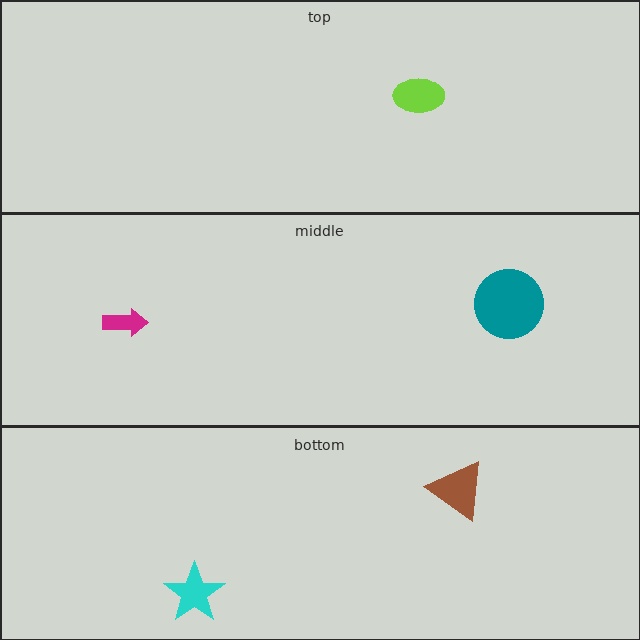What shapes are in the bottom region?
The cyan star, the brown triangle.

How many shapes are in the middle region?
2.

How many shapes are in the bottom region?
2.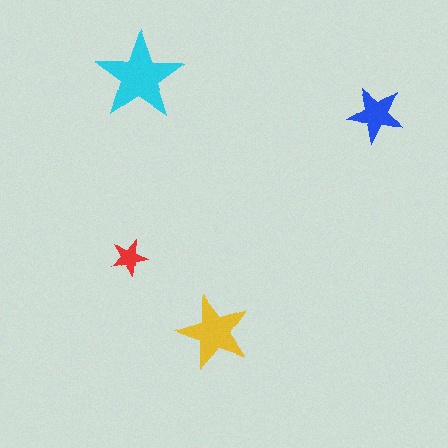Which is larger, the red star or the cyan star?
The cyan one.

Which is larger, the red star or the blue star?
The blue one.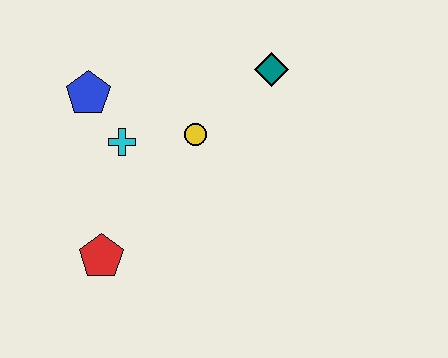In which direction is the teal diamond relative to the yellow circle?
The teal diamond is to the right of the yellow circle.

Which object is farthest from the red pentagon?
The teal diamond is farthest from the red pentagon.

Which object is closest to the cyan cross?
The blue pentagon is closest to the cyan cross.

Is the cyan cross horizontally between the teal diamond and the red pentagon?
Yes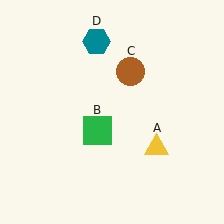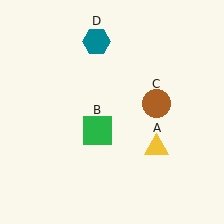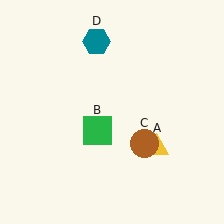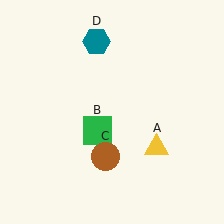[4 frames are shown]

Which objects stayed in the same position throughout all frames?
Yellow triangle (object A) and green square (object B) and teal hexagon (object D) remained stationary.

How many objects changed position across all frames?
1 object changed position: brown circle (object C).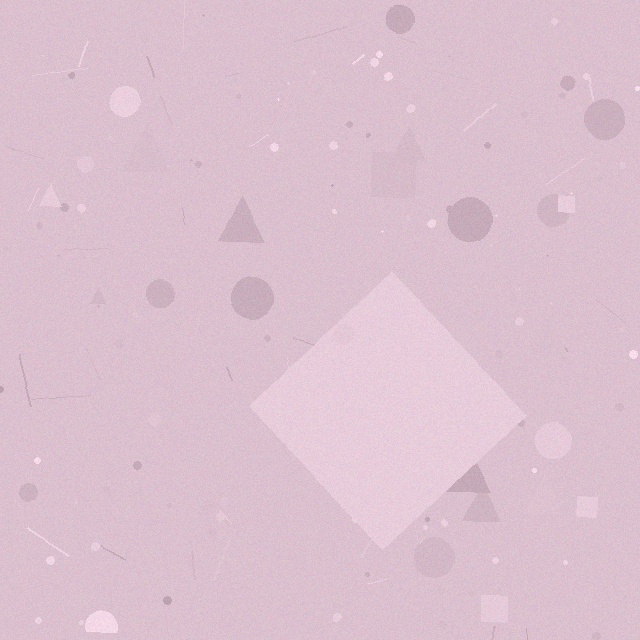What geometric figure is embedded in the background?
A diamond is embedded in the background.